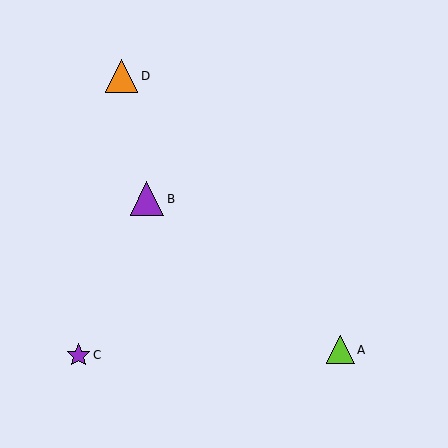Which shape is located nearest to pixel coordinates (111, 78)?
The orange triangle (labeled D) at (121, 76) is nearest to that location.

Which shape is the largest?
The purple triangle (labeled B) is the largest.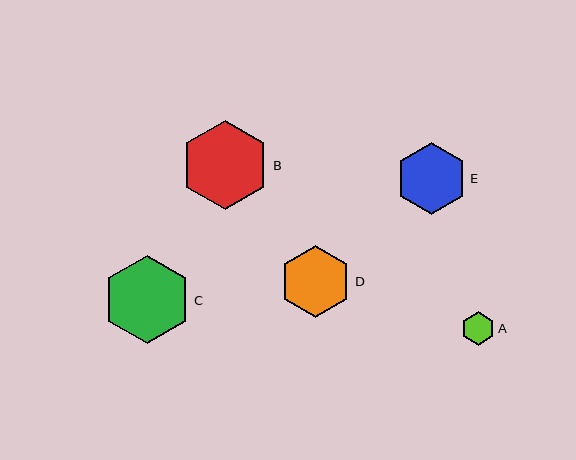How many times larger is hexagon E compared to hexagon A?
Hexagon E is approximately 2.1 times the size of hexagon A.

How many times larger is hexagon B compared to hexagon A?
Hexagon B is approximately 2.7 times the size of hexagon A.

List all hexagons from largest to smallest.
From largest to smallest: B, C, D, E, A.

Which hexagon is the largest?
Hexagon B is the largest with a size of approximately 89 pixels.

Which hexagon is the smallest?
Hexagon A is the smallest with a size of approximately 33 pixels.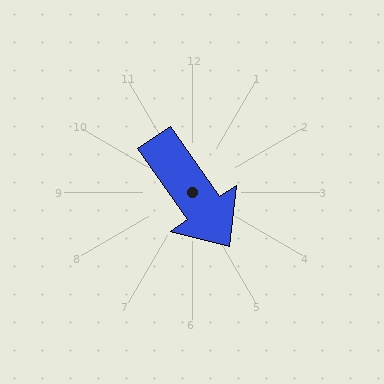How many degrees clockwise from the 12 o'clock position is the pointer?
Approximately 145 degrees.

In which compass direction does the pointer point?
Southeast.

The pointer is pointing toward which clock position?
Roughly 5 o'clock.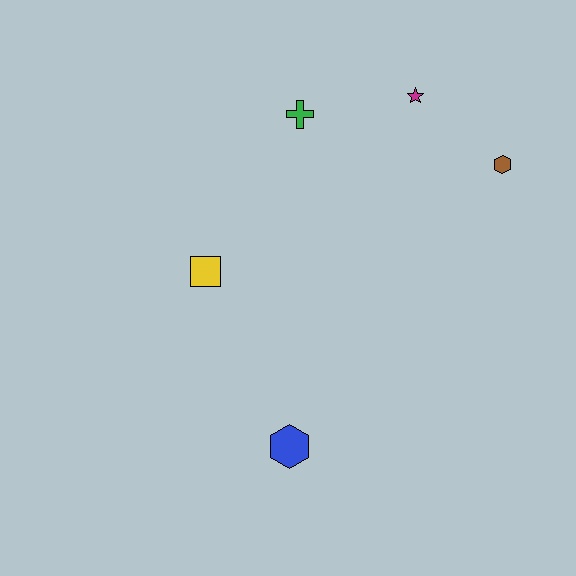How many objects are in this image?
There are 5 objects.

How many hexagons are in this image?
There are 2 hexagons.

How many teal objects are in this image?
There are no teal objects.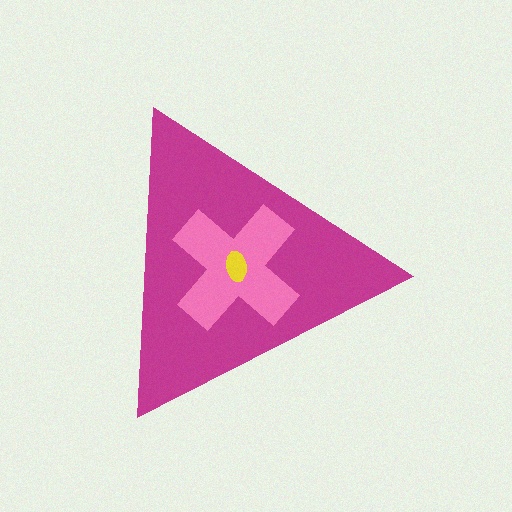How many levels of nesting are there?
3.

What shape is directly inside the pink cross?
The yellow ellipse.